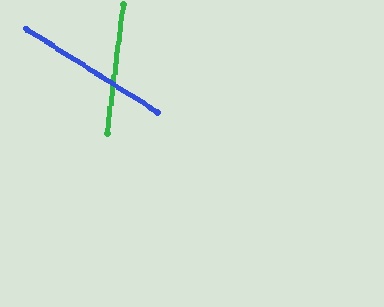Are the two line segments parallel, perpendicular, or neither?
Neither parallel nor perpendicular — they differ by about 65°.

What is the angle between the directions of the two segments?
Approximately 65 degrees.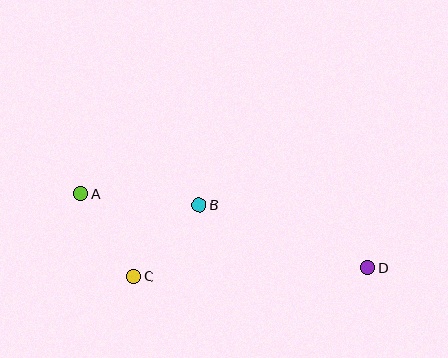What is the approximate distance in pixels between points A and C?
The distance between A and C is approximately 99 pixels.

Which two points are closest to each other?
Points B and C are closest to each other.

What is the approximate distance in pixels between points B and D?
The distance between B and D is approximately 180 pixels.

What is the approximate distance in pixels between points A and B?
The distance between A and B is approximately 119 pixels.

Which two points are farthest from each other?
Points A and D are farthest from each other.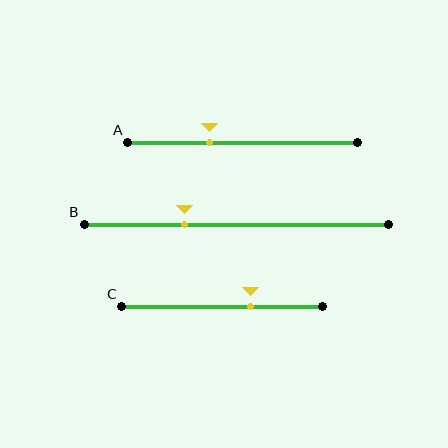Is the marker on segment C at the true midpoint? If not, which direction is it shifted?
No, the marker on segment C is shifted to the right by about 14% of the segment length.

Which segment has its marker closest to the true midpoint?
Segment C has its marker closest to the true midpoint.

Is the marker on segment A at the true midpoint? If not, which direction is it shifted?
No, the marker on segment A is shifted to the left by about 14% of the segment length.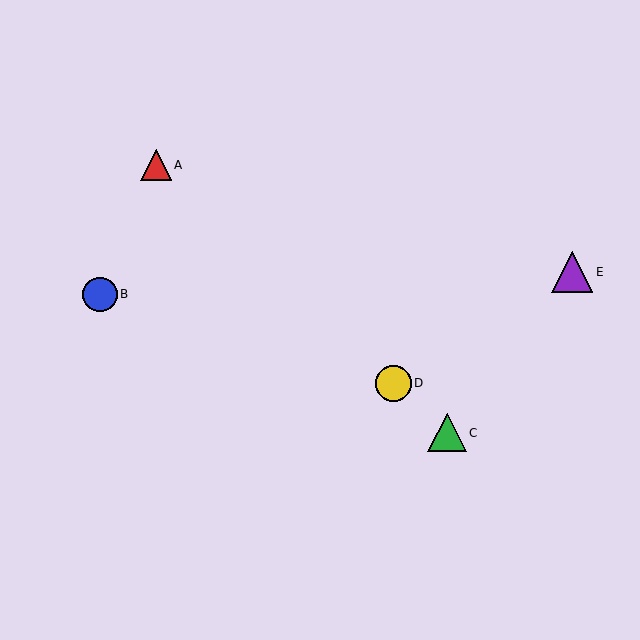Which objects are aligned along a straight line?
Objects A, C, D are aligned along a straight line.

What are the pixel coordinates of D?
Object D is at (394, 383).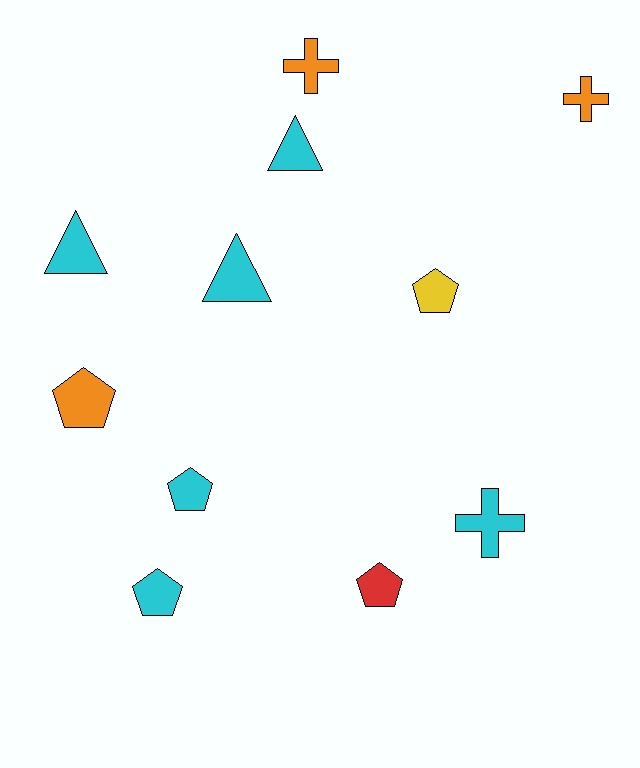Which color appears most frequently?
Cyan, with 6 objects.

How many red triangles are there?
There are no red triangles.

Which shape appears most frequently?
Pentagon, with 5 objects.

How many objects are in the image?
There are 11 objects.